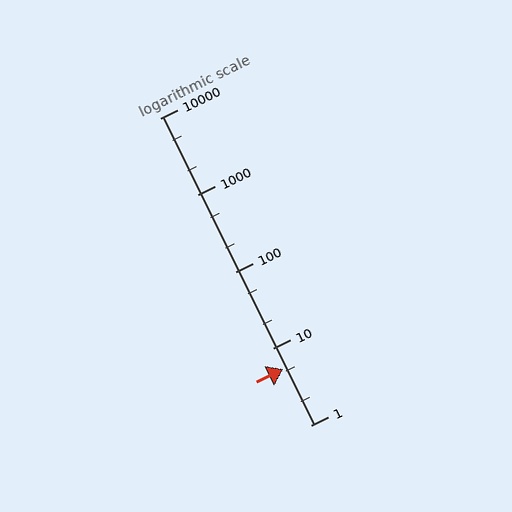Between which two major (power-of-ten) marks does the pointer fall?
The pointer is between 1 and 10.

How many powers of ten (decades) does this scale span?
The scale spans 4 decades, from 1 to 10000.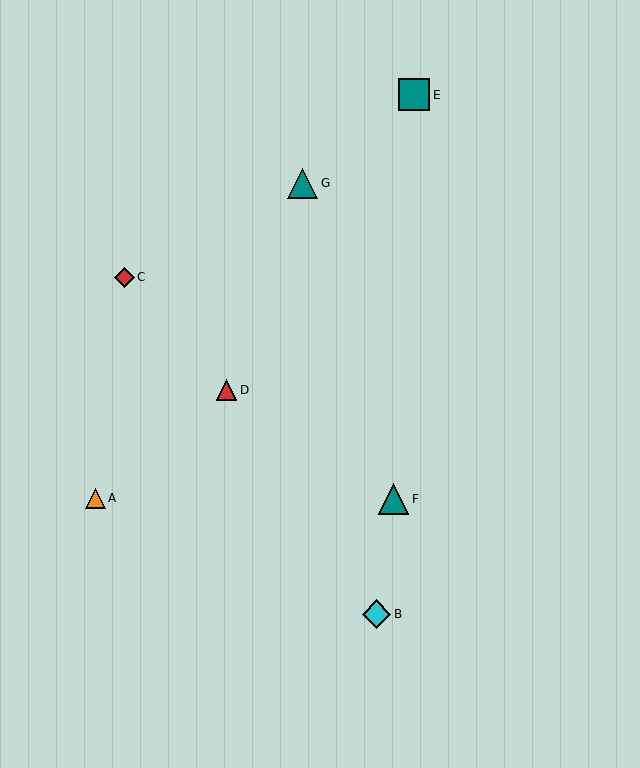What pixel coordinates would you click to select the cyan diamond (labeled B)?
Click at (377, 614) to select the cyan diamond B.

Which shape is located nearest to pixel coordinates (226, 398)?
The red triangle (labeled D) at (227, 390) is nearest to that location.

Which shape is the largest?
The teal square (labeled E) is the largest.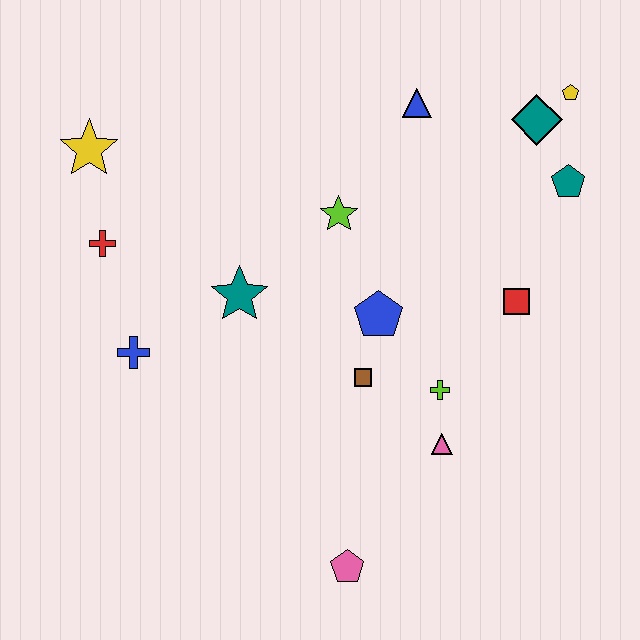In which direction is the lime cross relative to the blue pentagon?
The lime cross is below the blue pentagon.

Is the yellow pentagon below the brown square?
No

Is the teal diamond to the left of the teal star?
No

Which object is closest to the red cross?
The yellow star is closest to the red cross.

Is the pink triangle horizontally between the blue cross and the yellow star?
No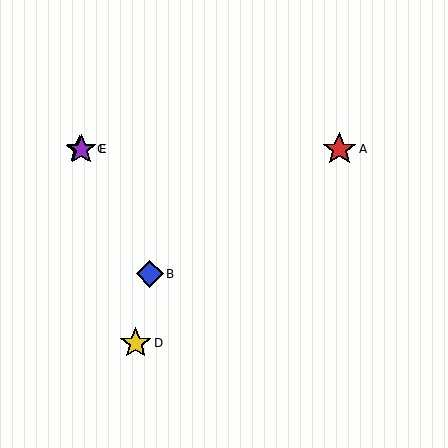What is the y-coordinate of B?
Object B is at y≈274.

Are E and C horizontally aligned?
Yes, both are at y≈149.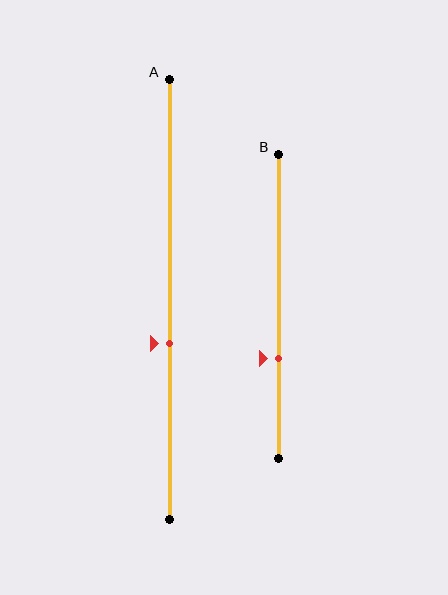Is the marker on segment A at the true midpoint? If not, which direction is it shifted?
No, the marker on segment A is shifted downward by about 10% of the segment length.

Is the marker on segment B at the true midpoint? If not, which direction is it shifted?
No, the marker on segment B is shifted downward by about 17% of the segment length.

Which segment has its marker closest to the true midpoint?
Segment A has its marker closest to the true midpoint.